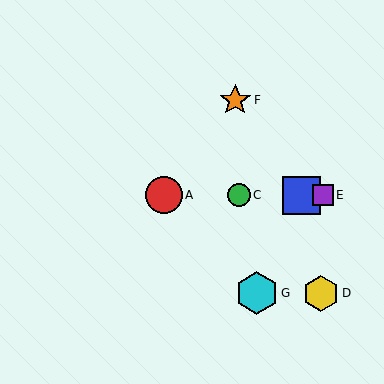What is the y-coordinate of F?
Object F is at y≈100.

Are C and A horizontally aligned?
Yes, both are at y≈195.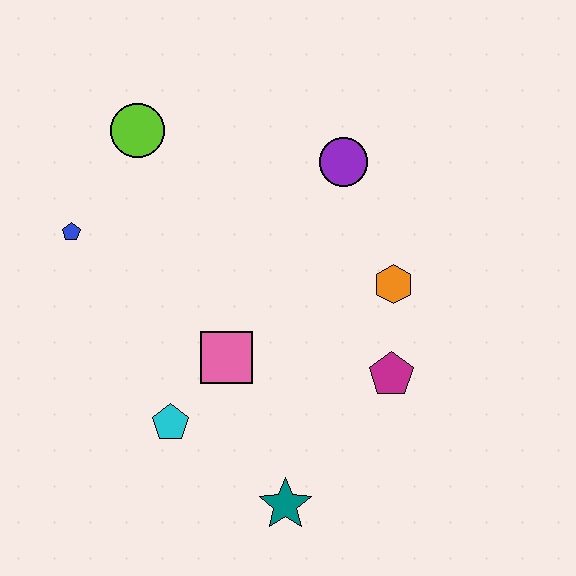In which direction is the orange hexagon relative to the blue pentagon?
The orange hexagon is to the right of the blue pentagon.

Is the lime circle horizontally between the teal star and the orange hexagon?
No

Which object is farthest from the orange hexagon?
The blue pentagon is farthest from the orange hexagon.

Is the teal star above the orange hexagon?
No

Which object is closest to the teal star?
The cyan pentagon is closest to the teal star.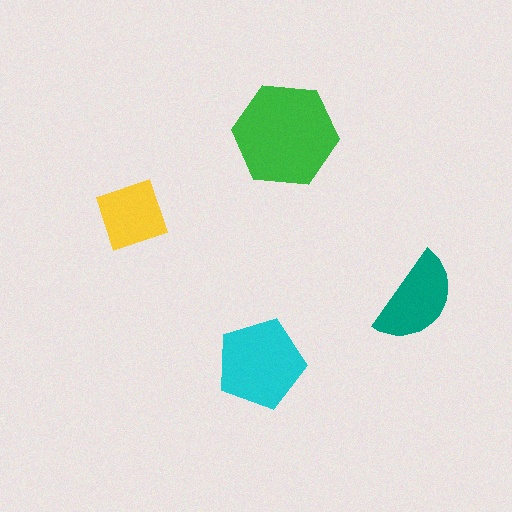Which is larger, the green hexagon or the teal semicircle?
The green hexagon.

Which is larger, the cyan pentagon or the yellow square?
The cyan pentagon.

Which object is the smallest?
The yellow square.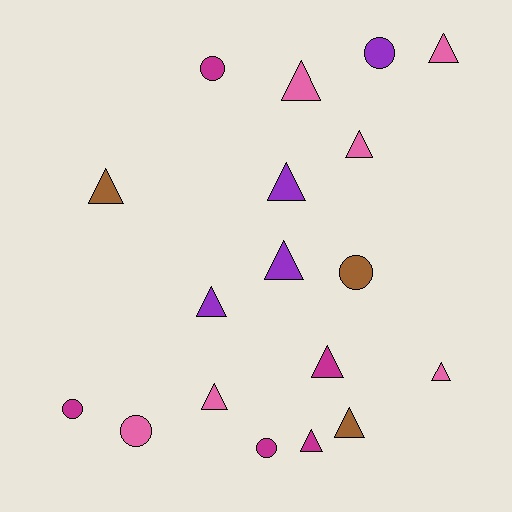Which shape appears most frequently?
Triangle, with 12 objects.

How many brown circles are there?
There is 1 brown circle.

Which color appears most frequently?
Pink, with 6 objects.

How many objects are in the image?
There are 18 objects.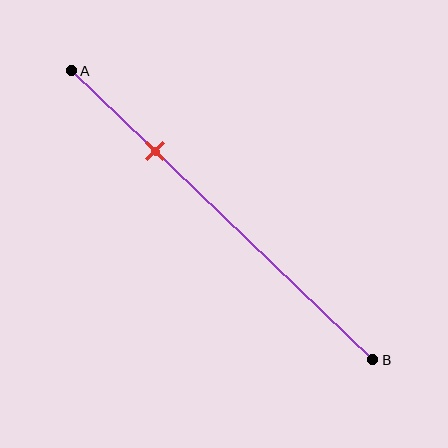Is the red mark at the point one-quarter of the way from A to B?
Yes, the mark is approximately at the one-quarter point.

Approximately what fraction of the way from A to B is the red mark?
The red mark is approximately 30% of the way from A to B.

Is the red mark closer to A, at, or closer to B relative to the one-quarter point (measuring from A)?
The red mark is approximately at the one-quarter point of segment AB.